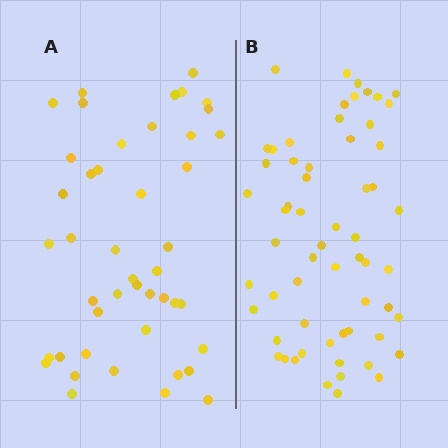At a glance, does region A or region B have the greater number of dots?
Region B (the right region) has more dots.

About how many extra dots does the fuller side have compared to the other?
Region B has approximately 15 more dots than region A.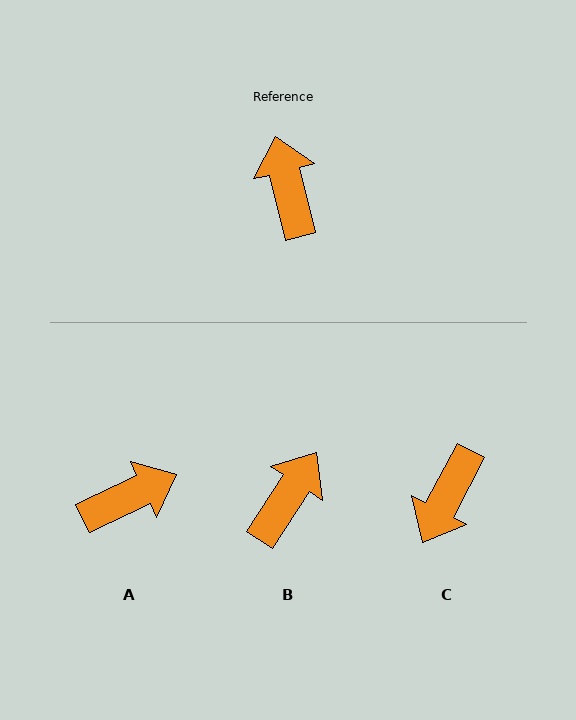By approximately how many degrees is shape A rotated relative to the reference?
Approximately 79 degrees clockwise.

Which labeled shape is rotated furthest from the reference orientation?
C, about 138 degrees away.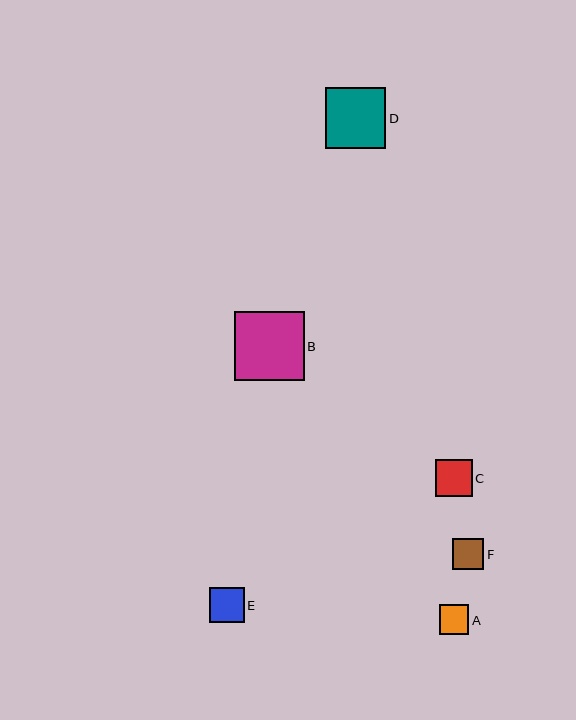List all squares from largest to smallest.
From largest to smallest: B, D, C, E, F, A.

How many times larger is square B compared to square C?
Square B is approximately 1.9 times the size of square C.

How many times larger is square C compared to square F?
Square C is approximately 1.2 times the size of square F.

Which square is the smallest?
Square A is the smallest with a size of approximately 30 pixels.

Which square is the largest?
Square B is the largest with a size of approximately 69 pixels.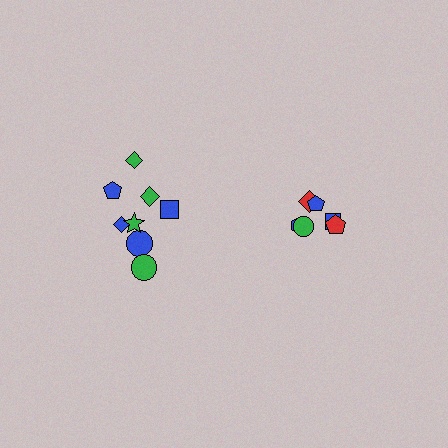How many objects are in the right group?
There are 6 objects.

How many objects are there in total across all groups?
There are 14 objects.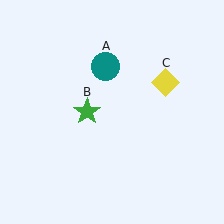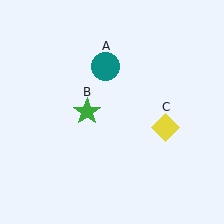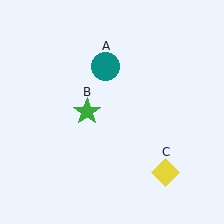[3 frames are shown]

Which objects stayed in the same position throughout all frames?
Teal circle (object A) and green star (object B) remained stationary.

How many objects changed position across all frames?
1 object changed position: yellow diamond (object C).